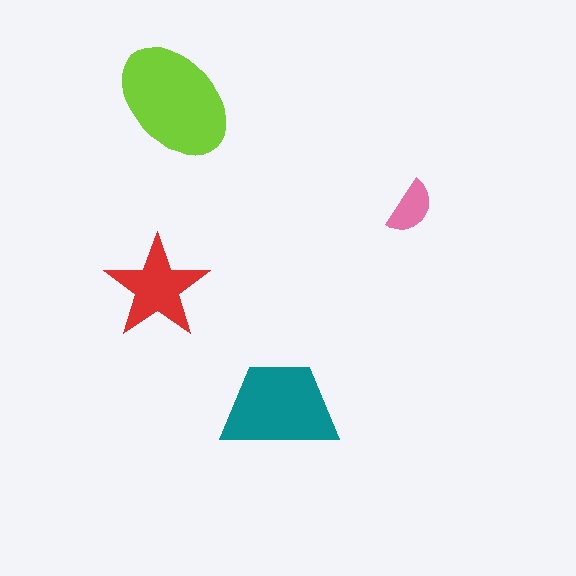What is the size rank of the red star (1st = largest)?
3rd.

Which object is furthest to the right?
The pink semicircle is rightmost.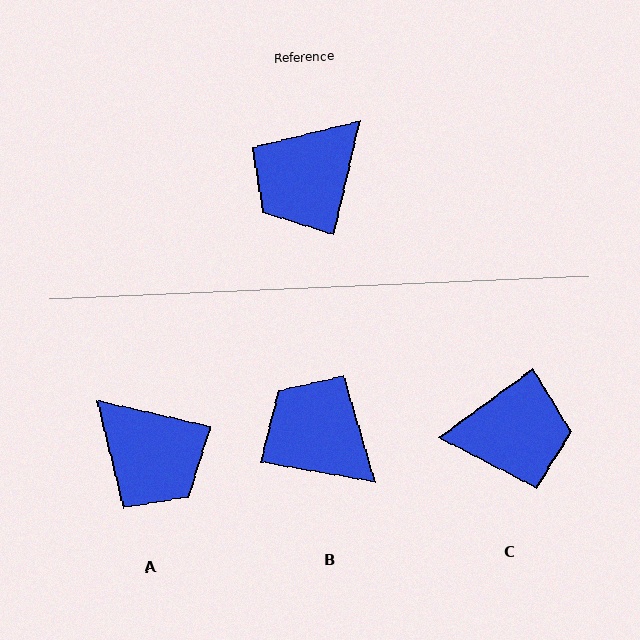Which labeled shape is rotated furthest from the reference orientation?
C, about 139 degrees away.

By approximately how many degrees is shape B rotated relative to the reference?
Approximately 87 degrees clockwise.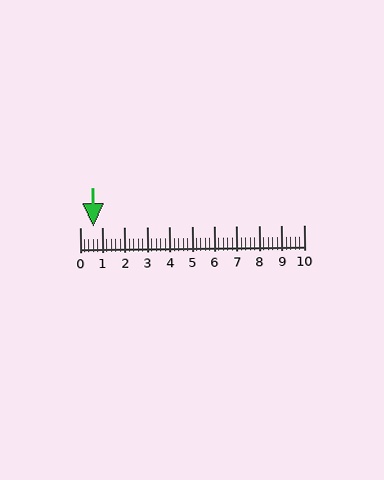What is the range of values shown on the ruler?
The ruler shows values from 0 to 10.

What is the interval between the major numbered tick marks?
The major tick marks are spaced 1 units apart.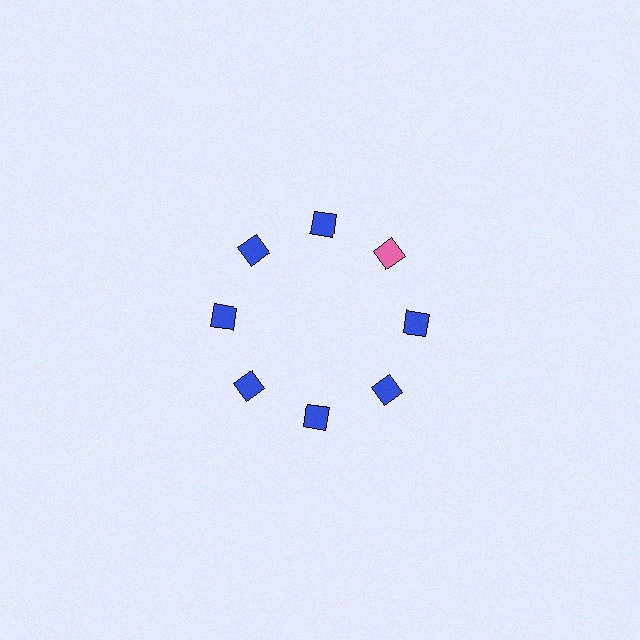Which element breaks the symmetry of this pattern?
The pink diamond at roughly the 2 o'clock position breaks the symmetry. All other shapes are blue diamonds.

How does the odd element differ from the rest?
It has a different color: pink instead of blue.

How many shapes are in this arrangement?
There are 8 shapes arranged in a ring pattern.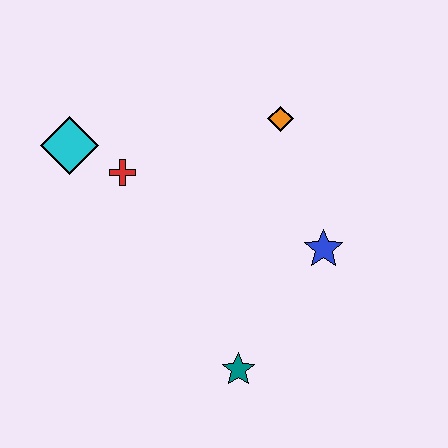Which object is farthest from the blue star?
The cyan diamond is farthest from the blue star.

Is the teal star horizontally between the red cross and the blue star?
Yes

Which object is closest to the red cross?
The cyan diamond is closest to the red cross.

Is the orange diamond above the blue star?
Yes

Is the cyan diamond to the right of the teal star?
No